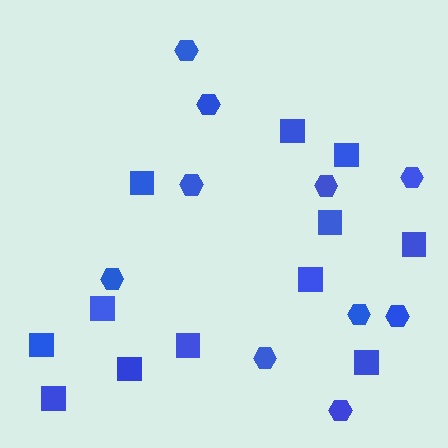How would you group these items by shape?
There are 2 groups: one group of hexagons (10) and one group of squares (12).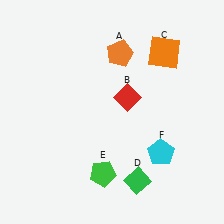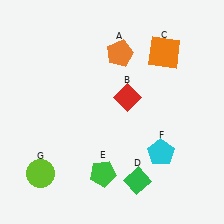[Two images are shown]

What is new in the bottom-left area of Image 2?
A lime circle (G) was added in the bottom-left area of Image 2.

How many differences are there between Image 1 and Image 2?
There is 1 difference between the two images.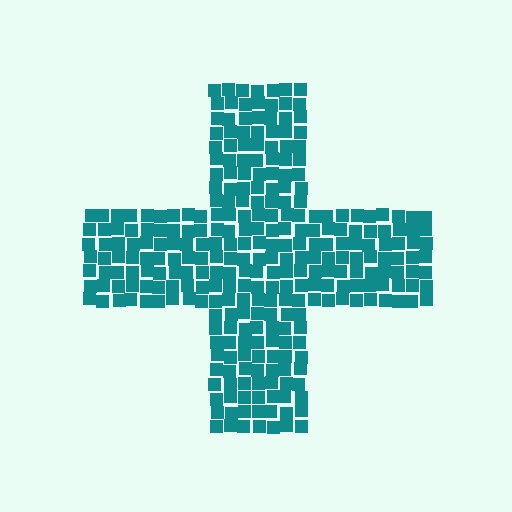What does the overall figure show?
The overall figure shows a cross.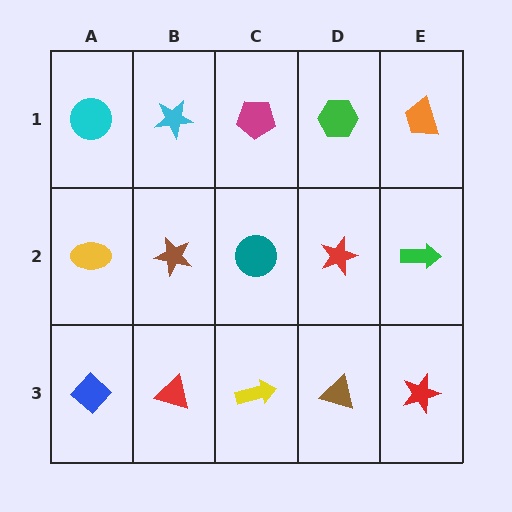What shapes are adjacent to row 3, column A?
A yellow ellipse (row 2, column A), a red triangle (row 3, column B).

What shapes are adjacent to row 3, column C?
A teal circle (row 2, column C), a red triangle (row 3, column B), a brown triangle (row 3, column D).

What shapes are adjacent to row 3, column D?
A red star (row 2, column D), a yellow arrow (row 3, column C), a red star (row 3, column E).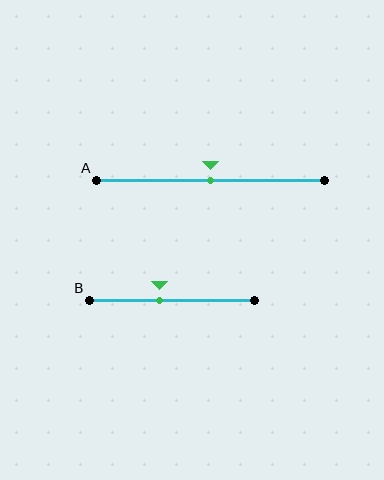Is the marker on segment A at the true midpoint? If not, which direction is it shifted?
Yes, the marker on segment A is at the true midpoint.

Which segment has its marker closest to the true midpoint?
Segment A has its marker closest to the true midpoint.